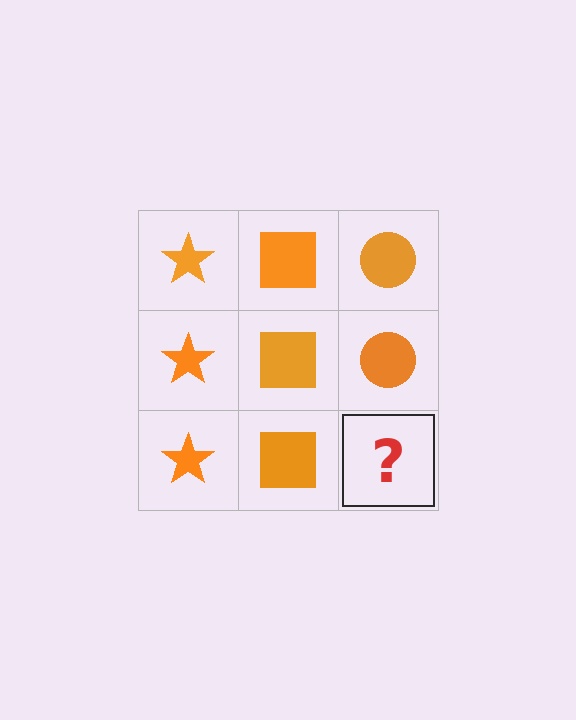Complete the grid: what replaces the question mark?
The question mark should be replaced with an orange circle.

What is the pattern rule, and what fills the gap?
The rule is that each column has a consistent shape. The gap should be filled with an orange circle.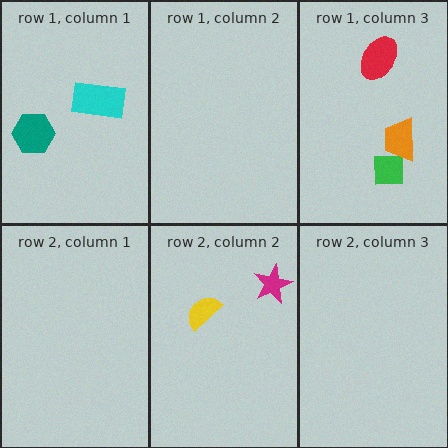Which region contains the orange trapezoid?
The row 1, column 3 region.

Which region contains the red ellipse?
The row 1, column 3 region.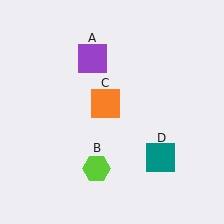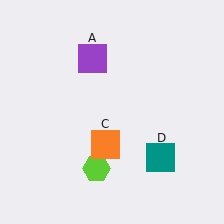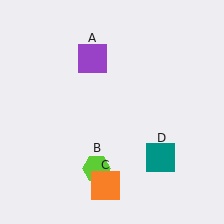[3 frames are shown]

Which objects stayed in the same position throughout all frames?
Purple square (object A) and lime hexagon (object B) and teal square (object D) remained stationary.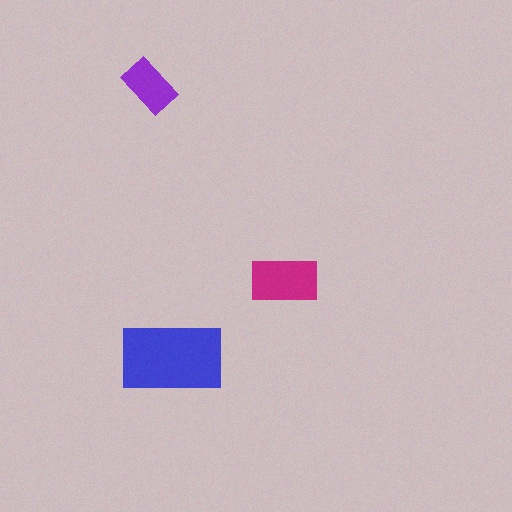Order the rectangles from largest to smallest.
the blue one, the magenta one, the purple one.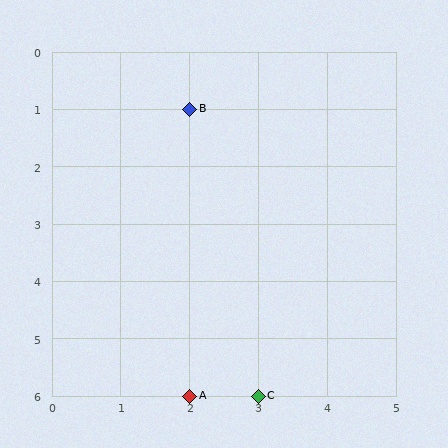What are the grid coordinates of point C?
Point C is at grid coordinates (3, 6).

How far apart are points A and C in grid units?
Points A and C are 1 column apart.